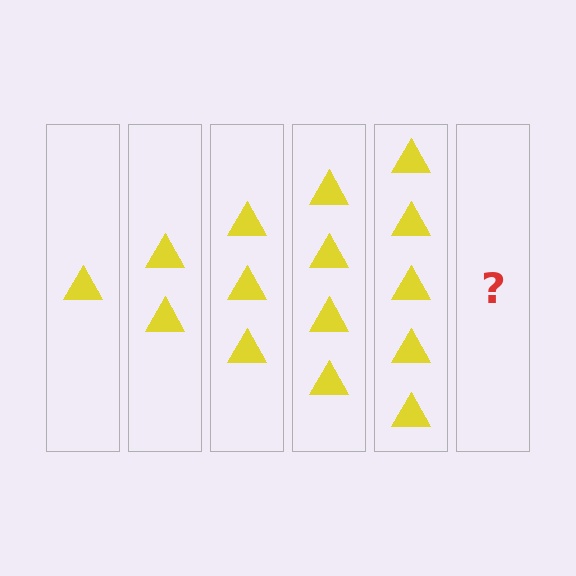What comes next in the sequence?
The next element should be 6 triangles.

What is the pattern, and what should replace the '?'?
The pattern is that each step adds one more triangle. The '?' should be 6 triangles.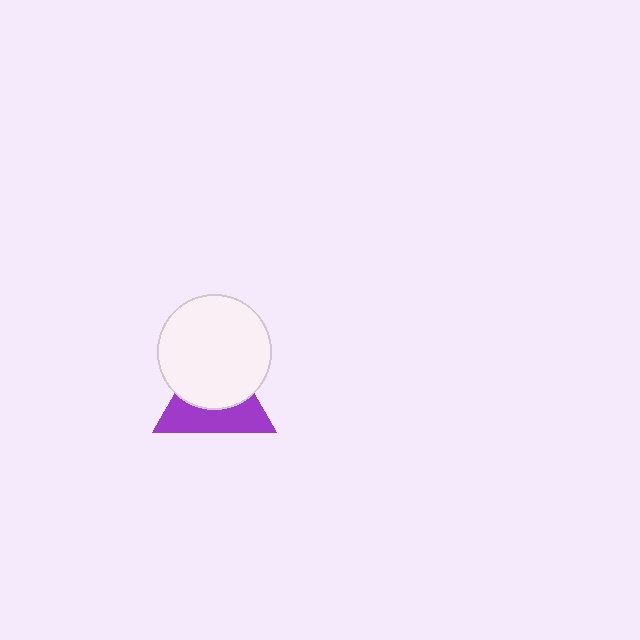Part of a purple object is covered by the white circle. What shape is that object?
It is a triangle.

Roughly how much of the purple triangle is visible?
About half of it is visible (roughly 46%).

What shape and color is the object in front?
The object in front is a white circle.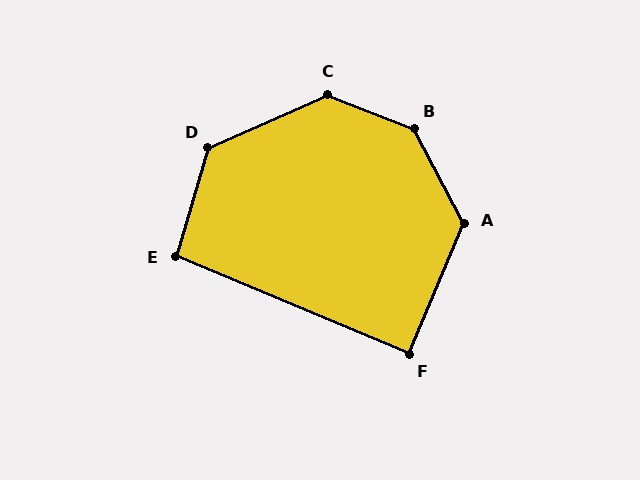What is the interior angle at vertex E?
Approximately 96 degrees (obtuse).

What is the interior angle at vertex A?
Approximately 129 degrees (obtuse).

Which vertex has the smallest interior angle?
F, at approximately 90 degrees.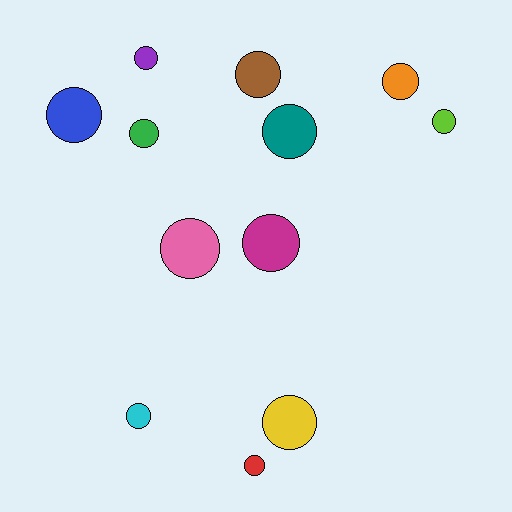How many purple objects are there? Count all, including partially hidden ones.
There is 1 purple object.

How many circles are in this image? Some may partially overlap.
There are 12 circles.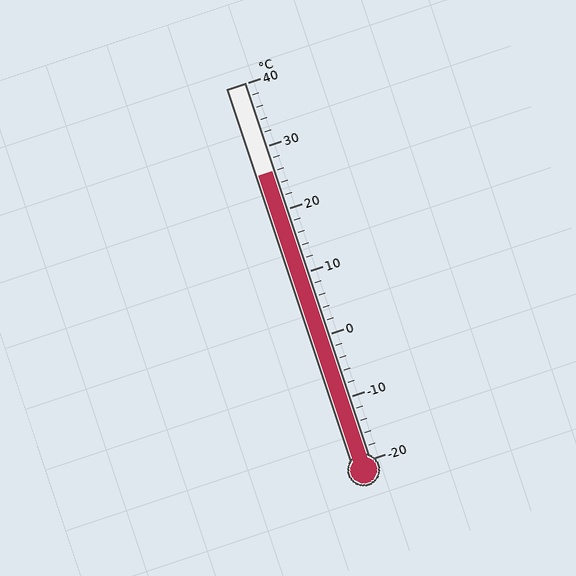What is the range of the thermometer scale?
The thermometer scale ranges from -20°C to 40°C.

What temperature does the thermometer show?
The thermometer shows approximately 26°C.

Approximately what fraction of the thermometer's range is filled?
The thermometer is filled to approximately 75% of its range.